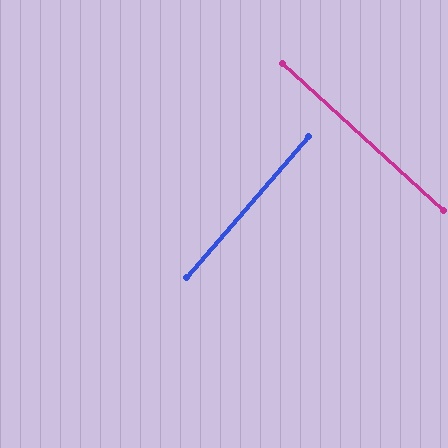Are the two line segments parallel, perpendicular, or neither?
Perpendicular — they meet at approximately 89°.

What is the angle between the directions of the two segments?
Approximately 89 degrees.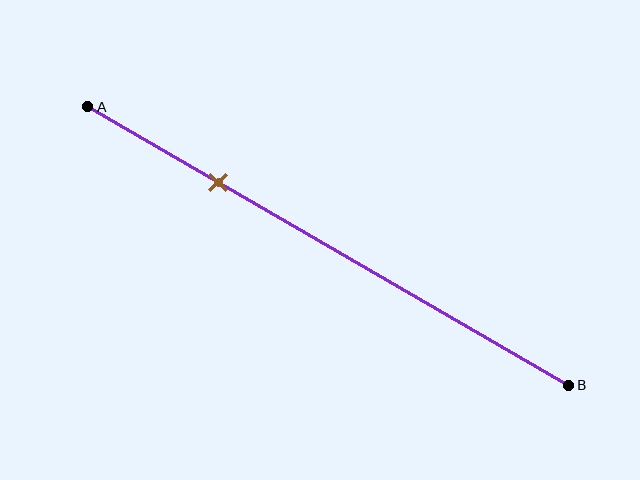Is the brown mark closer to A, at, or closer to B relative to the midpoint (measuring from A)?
The brown mark is closer to point A than the midpoint of segment AB.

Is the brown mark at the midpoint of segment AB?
No, the mark is at about 25% from A, not at the 50% midpoint.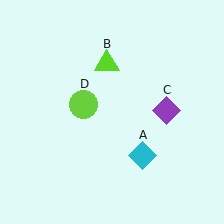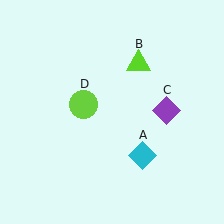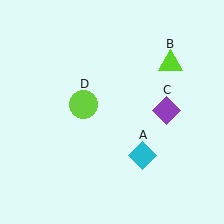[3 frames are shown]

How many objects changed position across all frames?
1 object changed position: lime triangle (object B).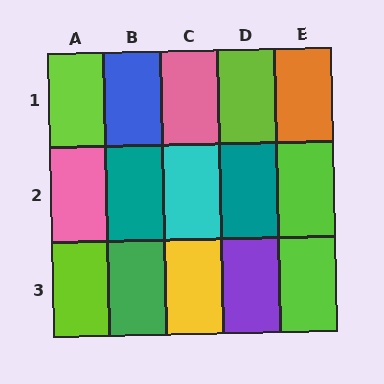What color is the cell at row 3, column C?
Yellow.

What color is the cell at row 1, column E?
Orange.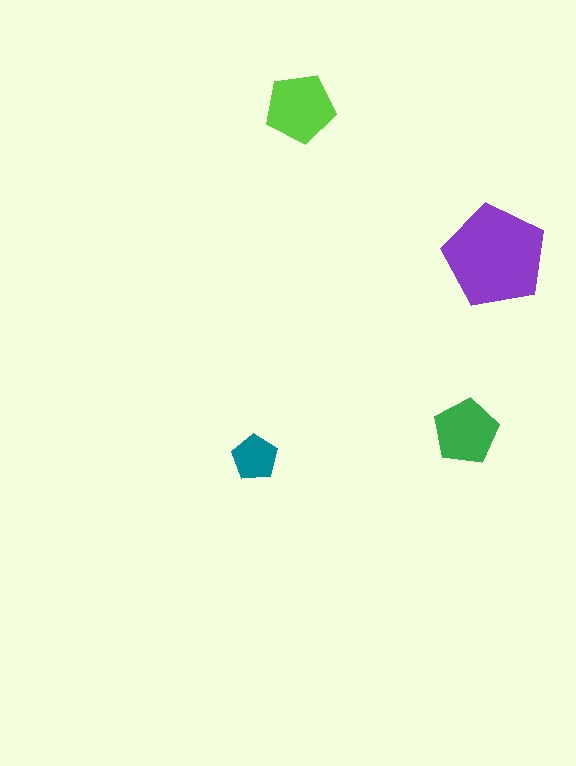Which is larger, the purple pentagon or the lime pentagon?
The purple one.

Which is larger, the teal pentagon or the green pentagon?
The green one.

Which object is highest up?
The lime pentagon is topmost.